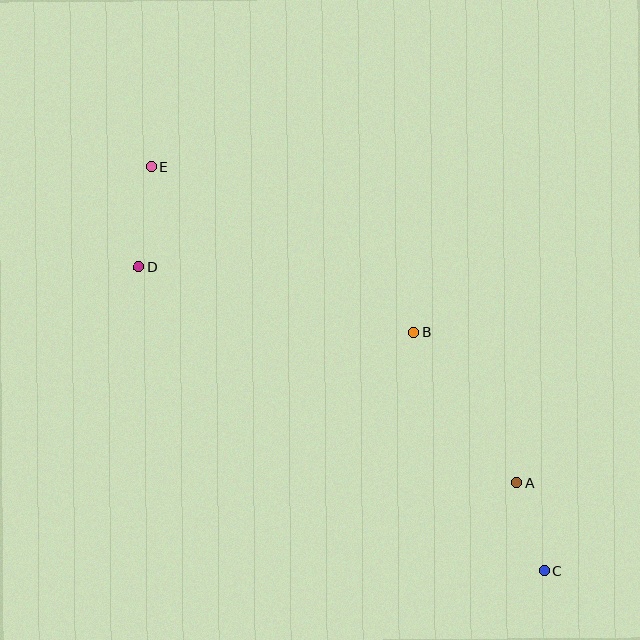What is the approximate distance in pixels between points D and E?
The distance between D and E is approximately 101 pixels.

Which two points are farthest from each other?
Points C and E are farthest from each other.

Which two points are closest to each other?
Points A and C are closest to each other.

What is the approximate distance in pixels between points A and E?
The distance between A and E is approximately 484 pixels.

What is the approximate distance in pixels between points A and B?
The distance between A and B is approximately 182 pixels.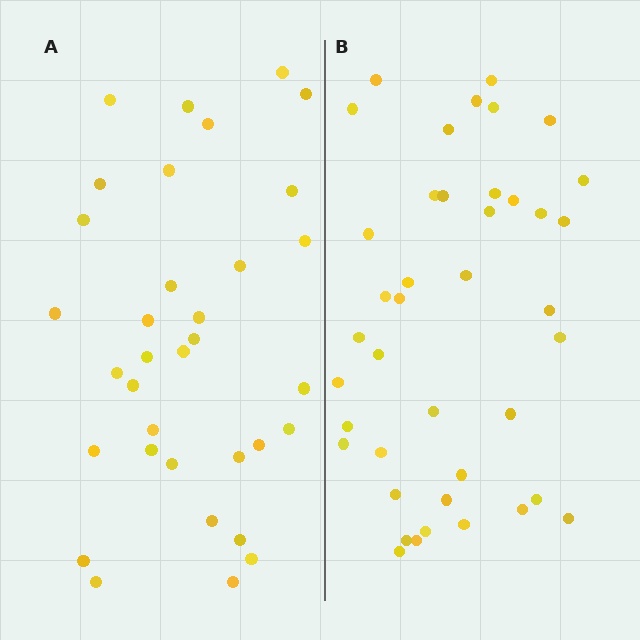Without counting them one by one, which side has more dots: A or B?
Region B (the right region) has more dots.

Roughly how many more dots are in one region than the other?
Region B has roughly 8 or so more dots than region A.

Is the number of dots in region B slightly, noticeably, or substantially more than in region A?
Region B has only slightly more — the two regions are fairly close. The ratio is roughly 1.2 to 1.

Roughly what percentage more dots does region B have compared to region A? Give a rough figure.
About 20% more.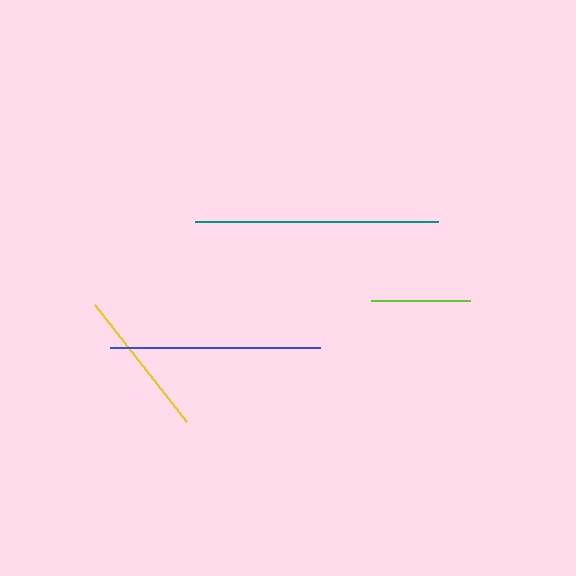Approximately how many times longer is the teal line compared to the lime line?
The teal line is approximately 2.5 times the length of the lime line.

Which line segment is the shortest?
The lime line is the shortest at approximately 99 pixels.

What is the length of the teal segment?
The teal segment is approximately 243 pixels long.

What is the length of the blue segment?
The blue segment is approximately 210 pixels long.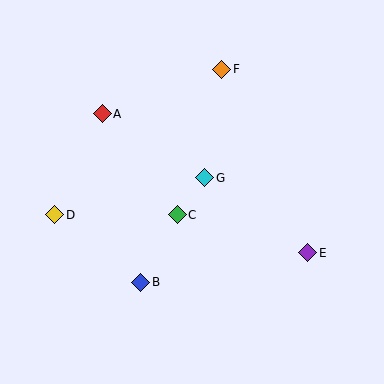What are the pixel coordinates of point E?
Point E is at (308, 253).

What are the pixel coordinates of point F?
Point F is at (222, 69).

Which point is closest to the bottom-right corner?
Point E is closest to the bottom-right corner.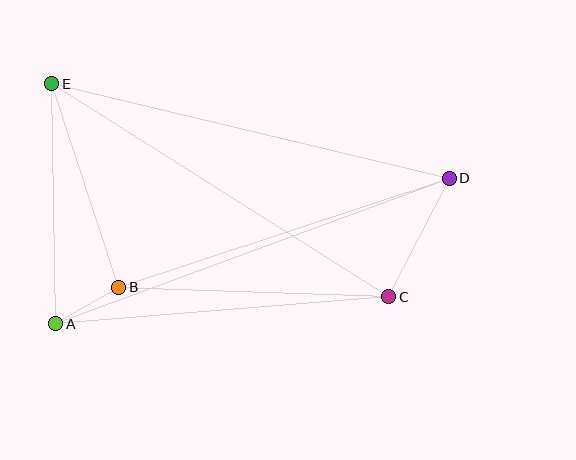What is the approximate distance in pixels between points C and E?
The distance between C and E is approximately 399 pixels.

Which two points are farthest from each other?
Points A and D are farthest from each other.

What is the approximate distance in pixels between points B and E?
The distance between B and E is approximately 214 pixels.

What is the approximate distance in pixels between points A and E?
The distance between A and E is approximately 240 pixels.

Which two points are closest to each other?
Points A and B are closest to each other.